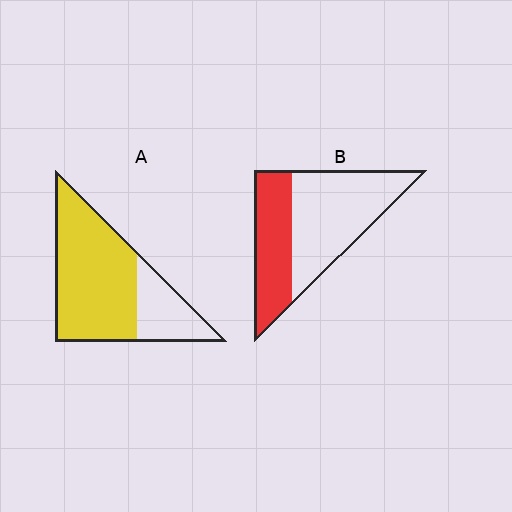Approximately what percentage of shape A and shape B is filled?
A is approximately 70% and B is approximately 40%.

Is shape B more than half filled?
No.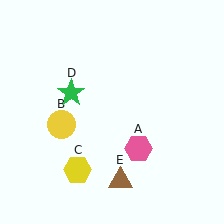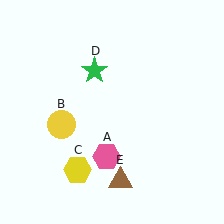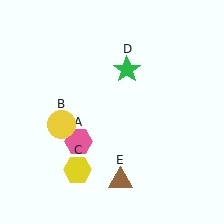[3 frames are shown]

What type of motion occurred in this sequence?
The pink hexagon (object A), green star (object D) rotated clockwise around the center of the scene.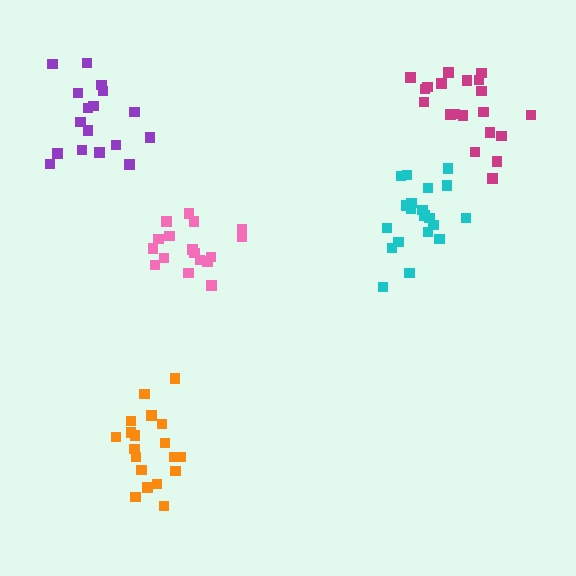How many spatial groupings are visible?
There are 5 spatial groupings.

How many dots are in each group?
Group 1: 18 dots, Group 2: 20 dots, Group 3: 17 dots, Group 4: 19 dots, Group 5: 20 dots (94 total).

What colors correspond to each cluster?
The clusters are colored: purple, cyan, pink, orange, magenta.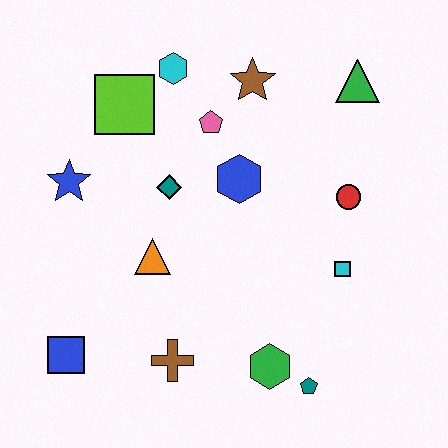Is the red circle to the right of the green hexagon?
Yes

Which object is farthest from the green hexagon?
The cyan hexagon is farthest from the green hexagon.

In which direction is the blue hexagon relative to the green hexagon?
The blue hexagon is above the green hexagon.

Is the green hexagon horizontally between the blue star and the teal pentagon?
Yes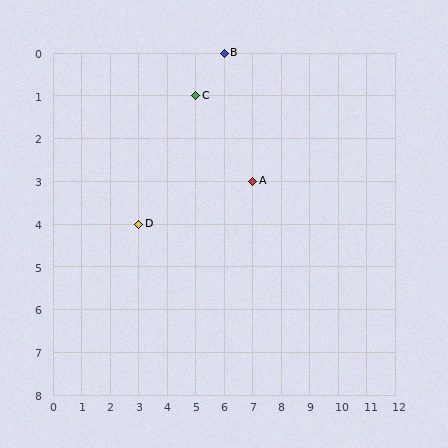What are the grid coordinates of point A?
Point A is at grid coordinates (7, 3).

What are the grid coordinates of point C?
Point C is at grid coordinates (5, 1).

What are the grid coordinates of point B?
Point B is at grid coordinates (6, 0).